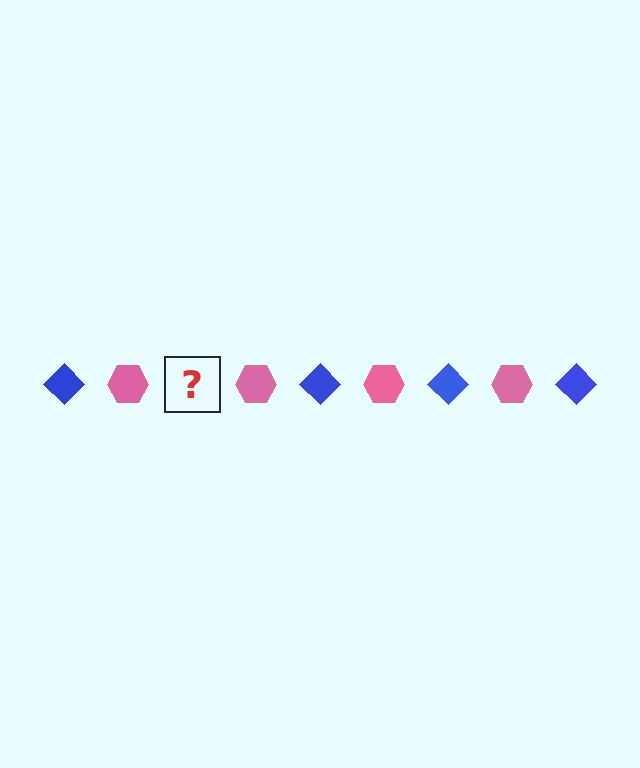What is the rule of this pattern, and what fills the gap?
The rule is that the pattern alternates between blue diamond and pink hexagon. The gap should be filled with a blue diamond.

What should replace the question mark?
The question mark should be replaced with a blue diamond.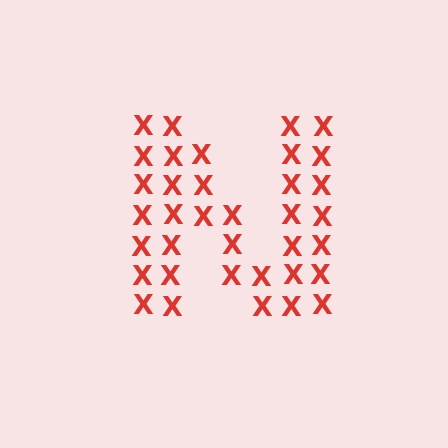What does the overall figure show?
The overall figure shows the letter N.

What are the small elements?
The small elements are letter X's.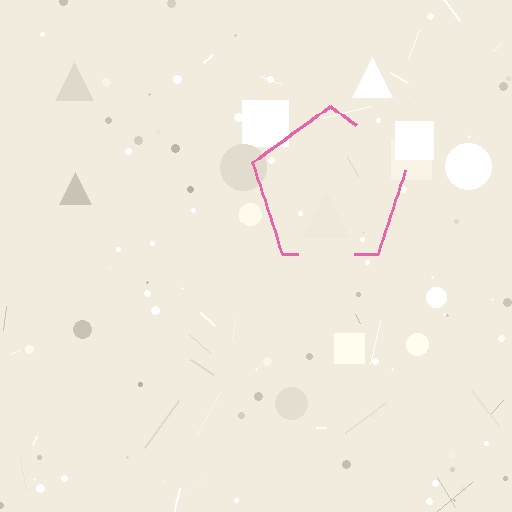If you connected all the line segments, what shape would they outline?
They would outline a pentagon.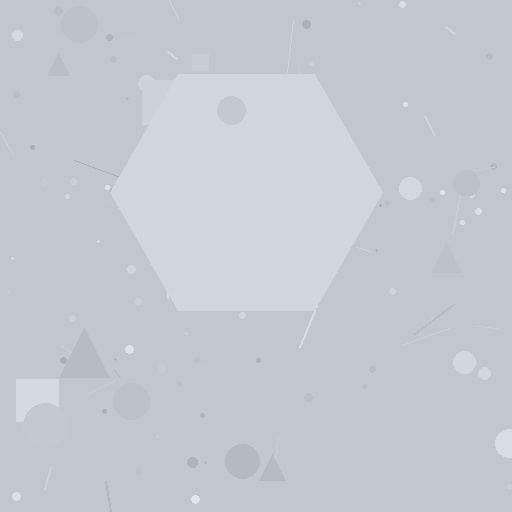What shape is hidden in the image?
A hexagon is hidden in the image.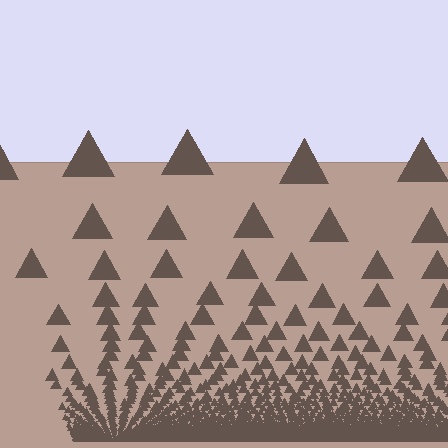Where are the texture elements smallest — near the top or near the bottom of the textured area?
Near the bottom.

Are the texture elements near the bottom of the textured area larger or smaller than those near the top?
Smaller. The gradient is inverted — elements near the bottom are smaller and denser.